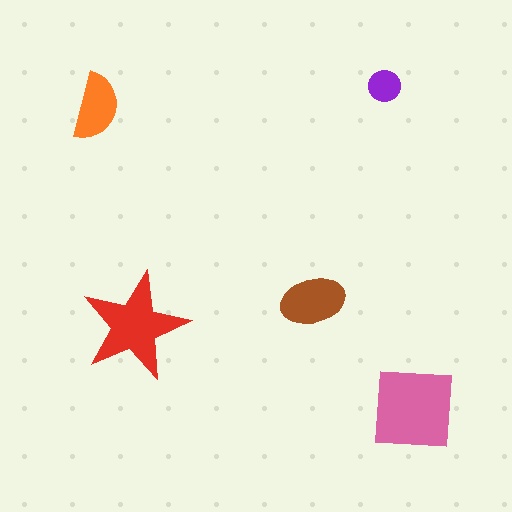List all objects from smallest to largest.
The purple circle, the orange semicircle, the brown ellipse, the red star, the pink square.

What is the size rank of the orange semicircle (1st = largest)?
4th.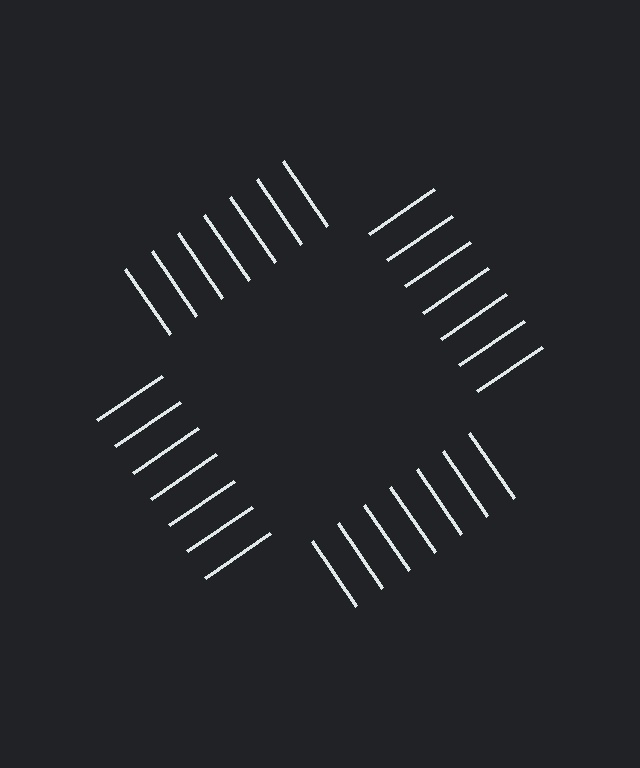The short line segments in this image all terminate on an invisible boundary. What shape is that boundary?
An illusory square — the line segments terminate on its edges but no continuous stroke is drawn.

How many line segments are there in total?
28 — 7 along each of the 4 edges.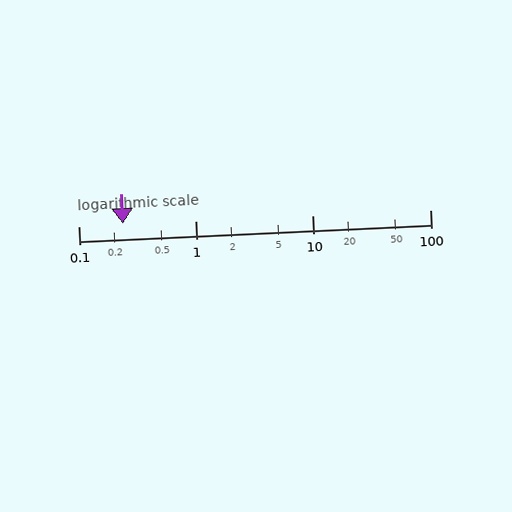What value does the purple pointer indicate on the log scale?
The pointer indicates approximately 0.24.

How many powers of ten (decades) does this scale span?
The scale spans 3 decades, from 0.1 to 100.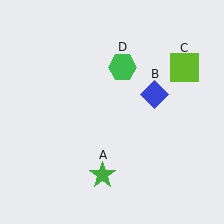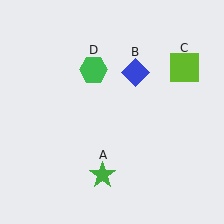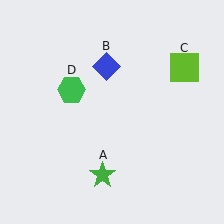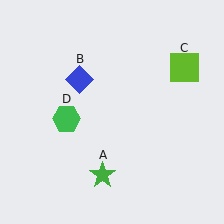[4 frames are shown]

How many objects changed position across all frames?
2 objects changed position: blue diamond (object B), green hexagon (object D).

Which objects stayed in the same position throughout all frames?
Green star (object A) and lime square (object C) remained stationary.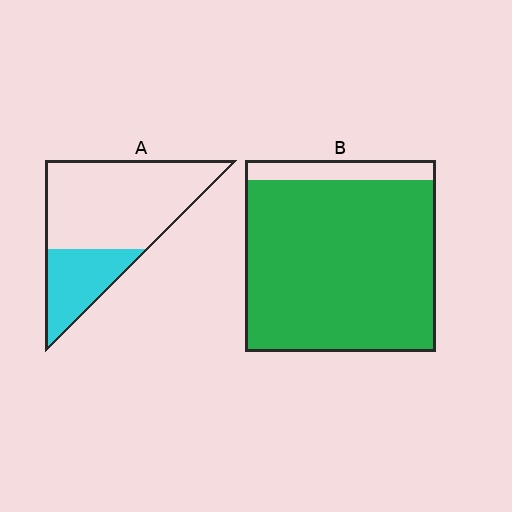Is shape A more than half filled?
No.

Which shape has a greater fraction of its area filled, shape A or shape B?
Shape B.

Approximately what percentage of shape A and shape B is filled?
A is approximately 30% and B is approximately 90%.